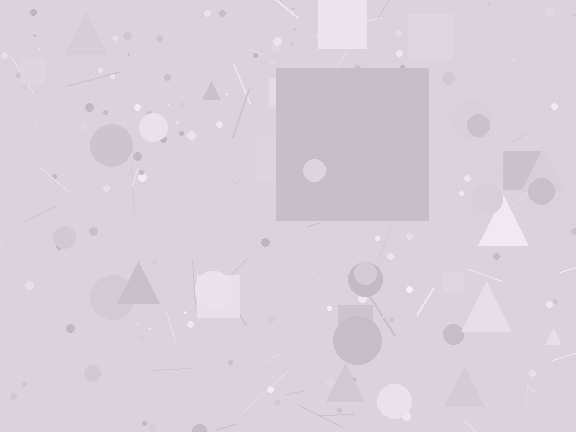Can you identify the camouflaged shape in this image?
The camouflaged shape is a square.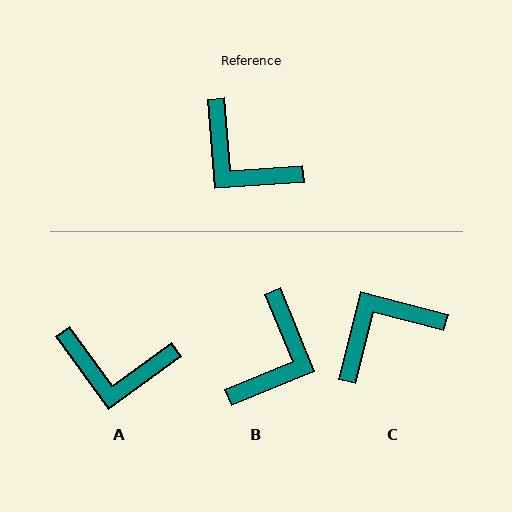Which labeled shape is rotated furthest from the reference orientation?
C, about 108 degrees away.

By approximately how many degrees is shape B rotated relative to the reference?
Approximately 108 degrees counter-clockwise.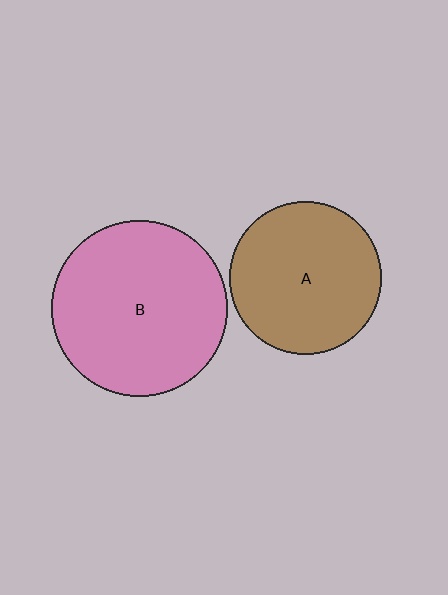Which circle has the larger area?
Circle B (pink).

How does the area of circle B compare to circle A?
Approximately 1.3 times.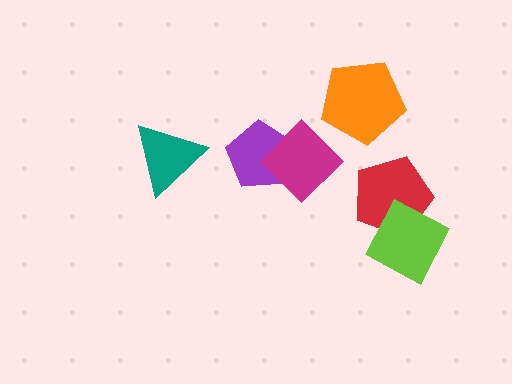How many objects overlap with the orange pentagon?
0 objects overlap with the orange pentagon.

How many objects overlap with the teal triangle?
0 objects overlap with the teal triangle.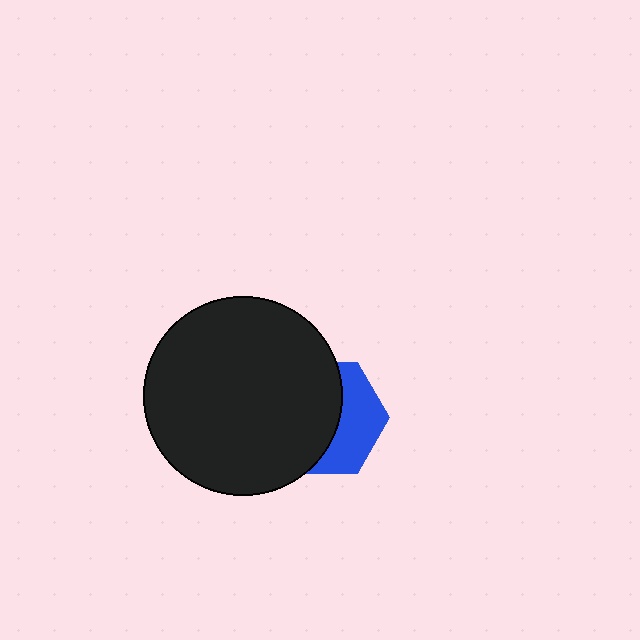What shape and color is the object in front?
The object in front is a black circle.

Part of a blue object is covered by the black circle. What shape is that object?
It is a hexagon.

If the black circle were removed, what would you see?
You would see the complete blue hexagon.